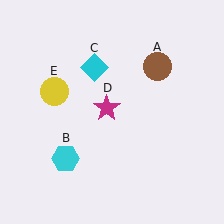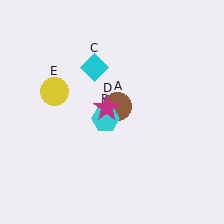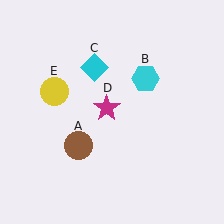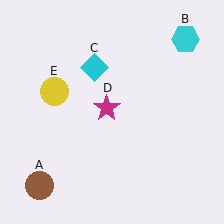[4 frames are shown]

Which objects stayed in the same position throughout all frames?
Cyan diamond (object C) and magenta star (object D) and yellow circle (object E) remained stationary.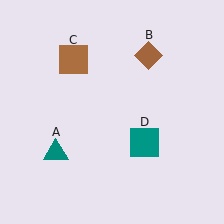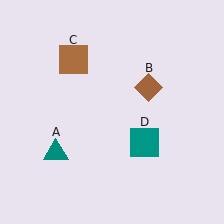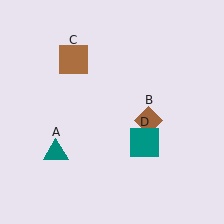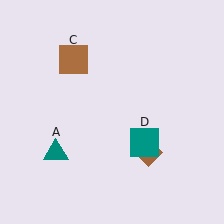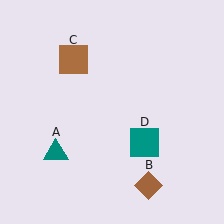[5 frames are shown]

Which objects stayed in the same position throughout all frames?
Teal triangle (object A) and brown square (object C) and teal square (object D) remained stationary.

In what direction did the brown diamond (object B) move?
The brown diamond (object B) moved down.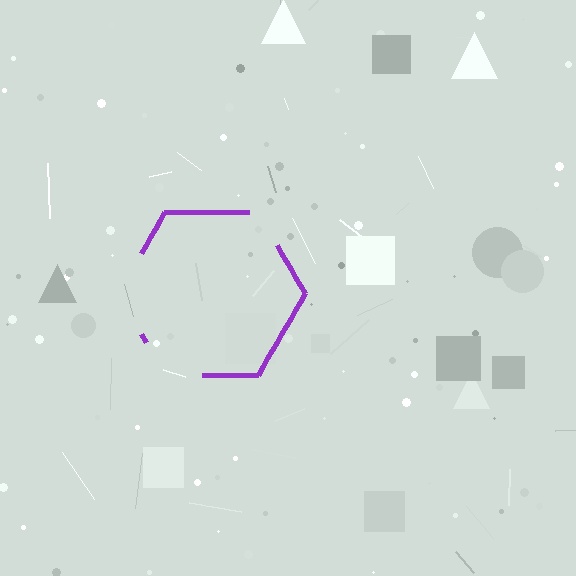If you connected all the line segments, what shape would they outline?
They would outline a hexagon.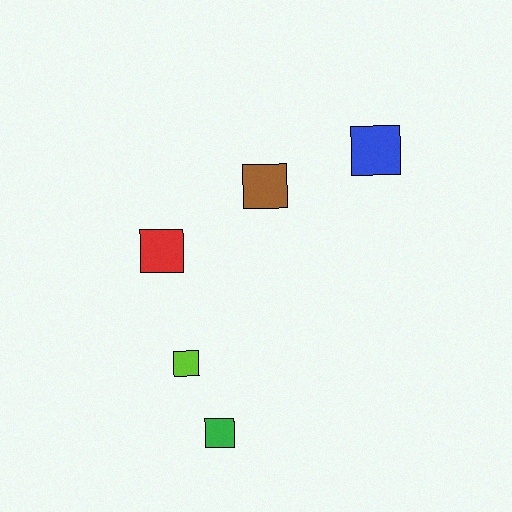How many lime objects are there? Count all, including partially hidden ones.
There is 1 lime object.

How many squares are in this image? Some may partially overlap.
There are 5 squares.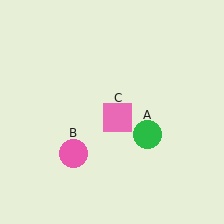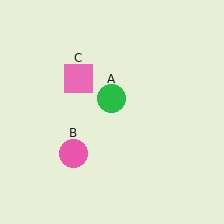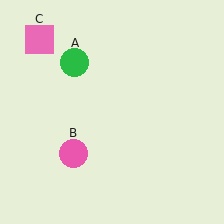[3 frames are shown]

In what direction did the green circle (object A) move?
The green circle (object A) moved up and to the left.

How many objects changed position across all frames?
2 objects changed position: green circle (object A), pink square (object C).